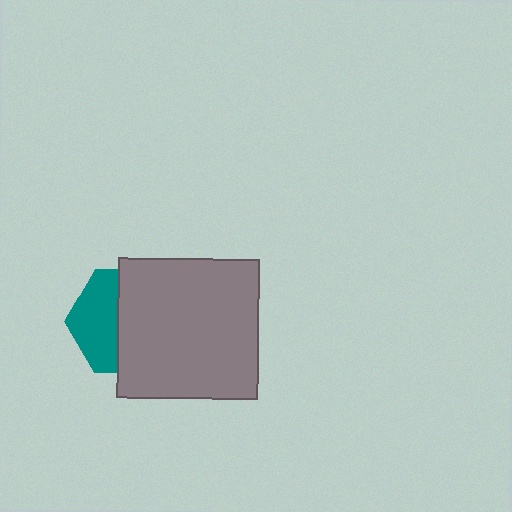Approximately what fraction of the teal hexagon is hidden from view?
Roughly 58% of the teal hexagon is hidden behind the gray square.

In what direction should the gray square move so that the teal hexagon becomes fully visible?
The gray square should move right. That is the shortest direction to clear the overlap and leave the teal hexagon fully visible.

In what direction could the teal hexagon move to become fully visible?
The teal hexagon could move left. That would shift it out from behind the gray square entirely.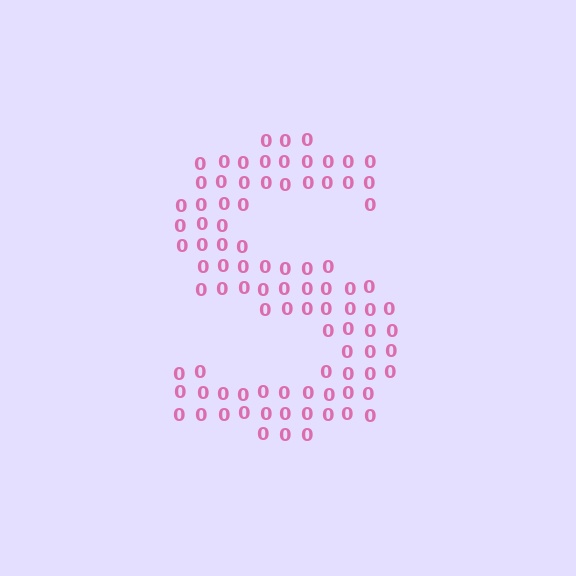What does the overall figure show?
The overall figure shows the letter S.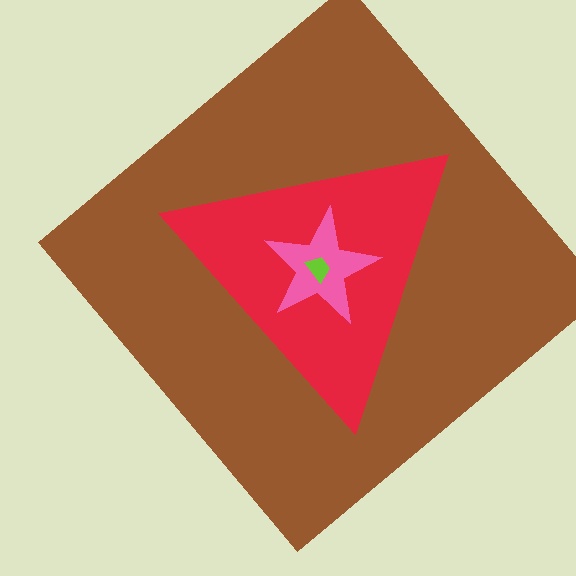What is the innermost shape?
The lime trapezoid.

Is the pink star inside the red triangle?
Yes.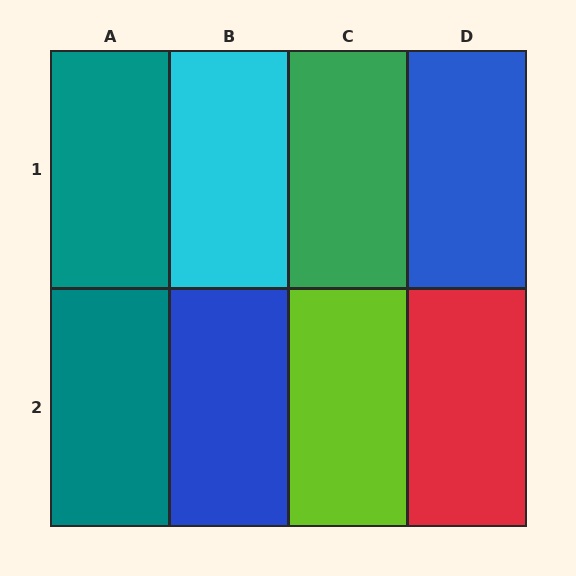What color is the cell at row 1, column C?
Green.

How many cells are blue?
2 cells are blue.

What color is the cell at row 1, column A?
Teal.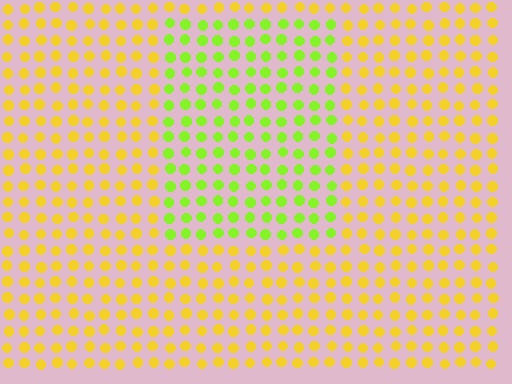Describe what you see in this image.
The image is filled with small yellow elements in a uniform arrangement. A rectangle-shaped region is visible where the elements are tinted to a slightly different hue, forming a subtle color boundary.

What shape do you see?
I see a rectangle.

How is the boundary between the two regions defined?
The boundary is defined purely by a slight shift in hue (about 44 degrees). Spacing, size, and orientation are identical on both sides.